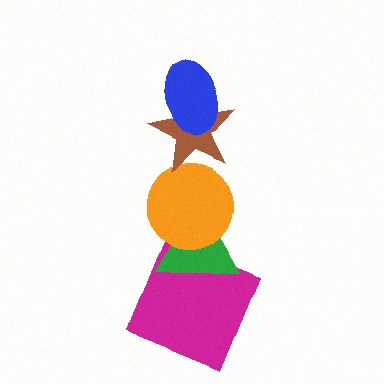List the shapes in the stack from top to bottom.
From top to bottom: the blue ellipse, the brown star, the orange circle, the green triangle, the magenta square.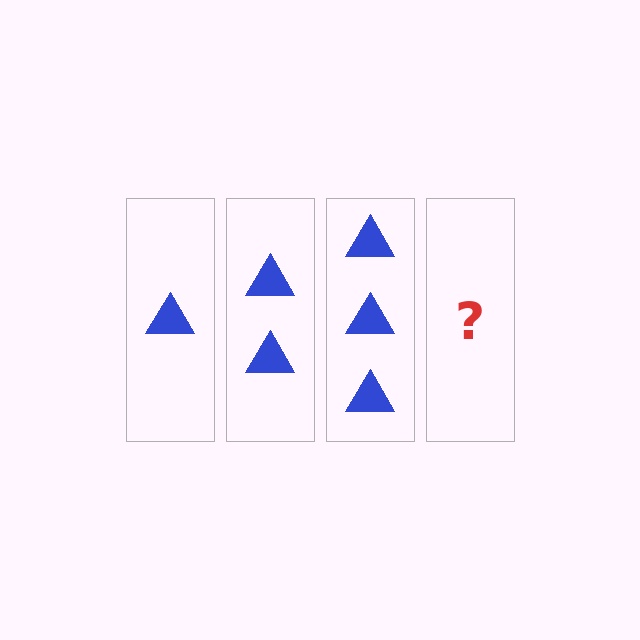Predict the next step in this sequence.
The next step is 4 triangles.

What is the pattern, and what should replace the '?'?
The pattern is that each step adds one more triangle. The '?' should be 4 triangles.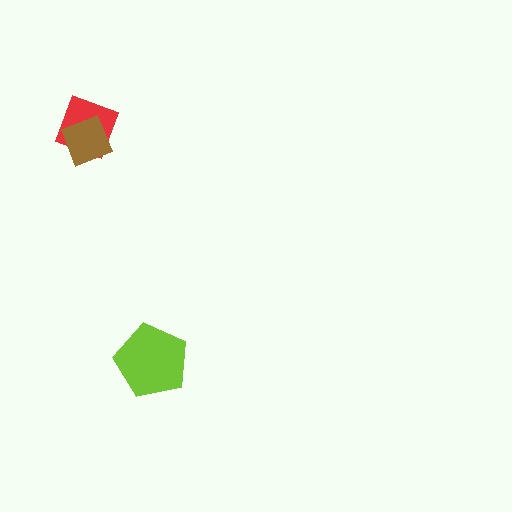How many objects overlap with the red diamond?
1 object overlaps with the red diamond.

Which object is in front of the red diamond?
The brown diamond is in front of the red diamond.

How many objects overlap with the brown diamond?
1 object overlaps with the brown diamond.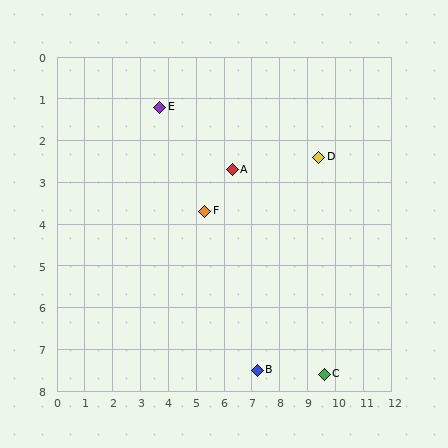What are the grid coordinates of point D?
Point D is at approximately (9.4, 2.4).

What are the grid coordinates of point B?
Point B is at approximately (7.2, 7.5).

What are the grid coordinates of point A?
Point A is at approximately (6.3, 2.7).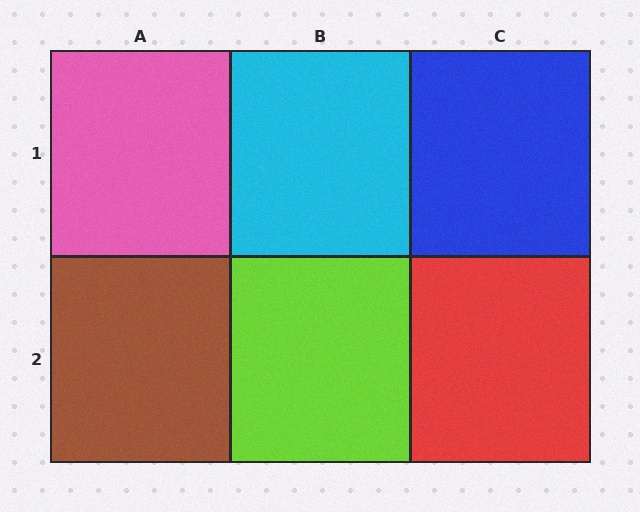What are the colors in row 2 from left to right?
Brown, lime, red.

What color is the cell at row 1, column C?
Blue.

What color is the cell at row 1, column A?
Pink.